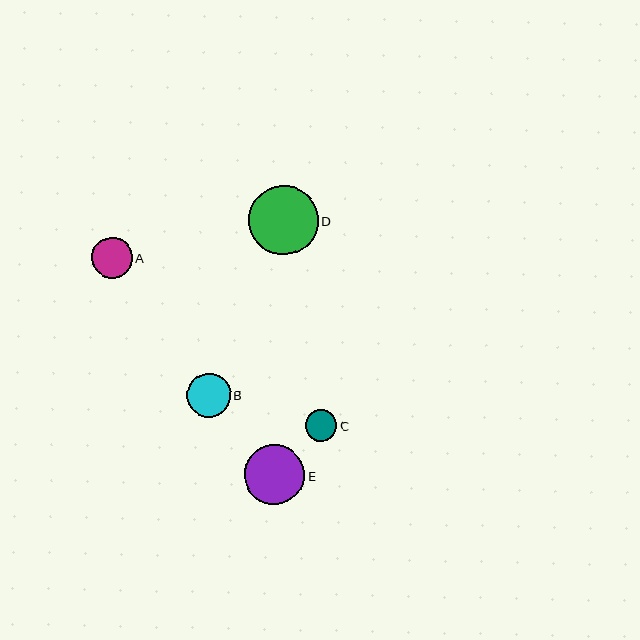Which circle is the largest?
Circle D is the largest with a size of approximately 69 pixels.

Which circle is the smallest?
Circle C is the smallest with a size of approximately 31 pixels.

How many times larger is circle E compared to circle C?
Circle E is approximately 1.9 times the size of circle C.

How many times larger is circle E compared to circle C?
Circle E is approximately 1.9 times the size of circle C.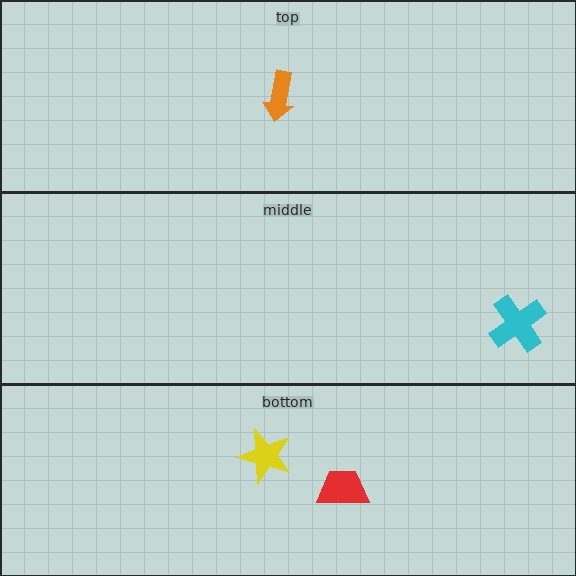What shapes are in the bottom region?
The red trapezoid, the yellow star.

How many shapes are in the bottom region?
2.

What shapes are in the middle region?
The cyan cross.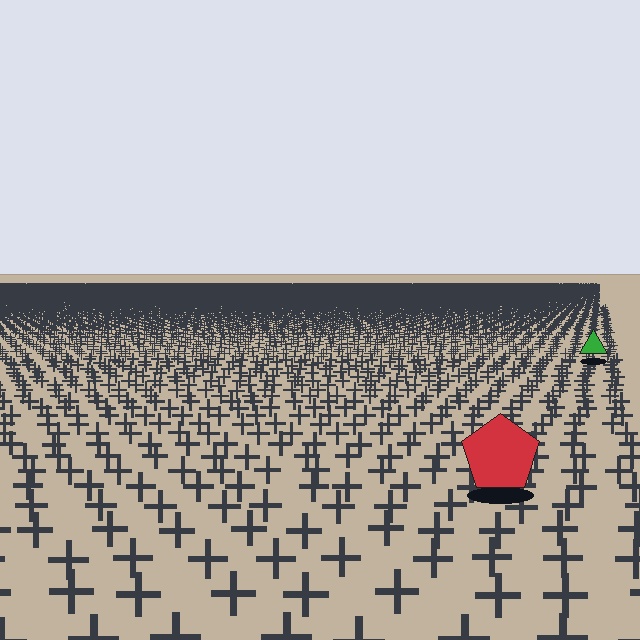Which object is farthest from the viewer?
The green triangle is farthest from the viewer. It appears smaller and the ground texture around it is denser.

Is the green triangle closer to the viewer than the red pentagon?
No. The red pentagon is closer — you can tell from the texture gradient: the ground texture is coarser near it.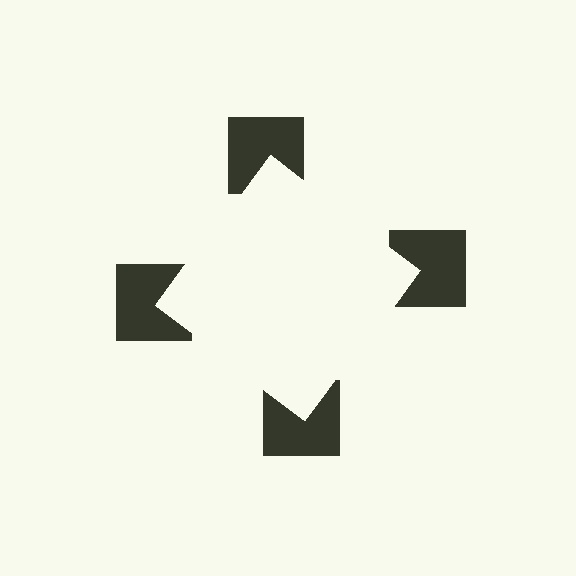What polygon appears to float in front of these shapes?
An illusory square — its edges are inferred from the aligned wedge cuts in the notched squares, not physically drawn.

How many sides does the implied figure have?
4 sides.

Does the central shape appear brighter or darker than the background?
It typically appears slightly brighter than the background, even though no actual brightness change is drawn.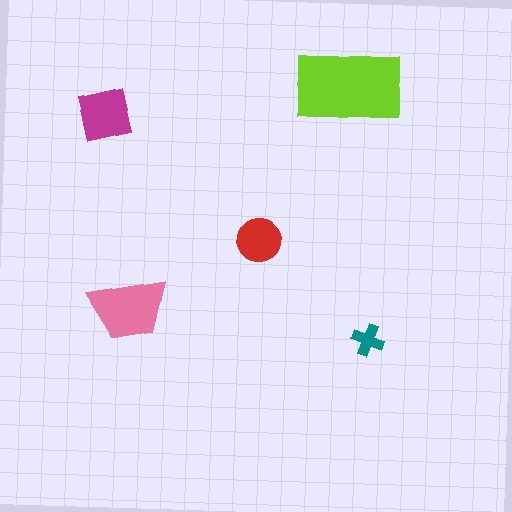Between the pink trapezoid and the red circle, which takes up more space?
The pink trapezoid.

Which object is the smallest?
The teal cross.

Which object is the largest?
The lime rectangle.